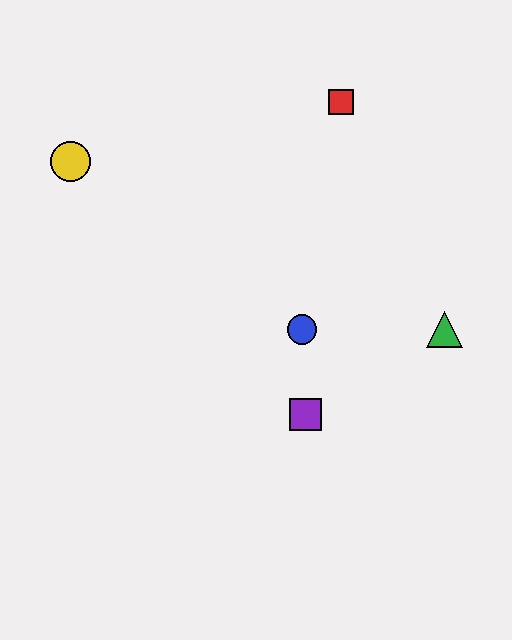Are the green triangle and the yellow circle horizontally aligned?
No, the green triangle is at y≈330 and the yellow circle is at y≈162.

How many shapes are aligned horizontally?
2 shapes (the blue circle, the green triangle) are aligned horizontally.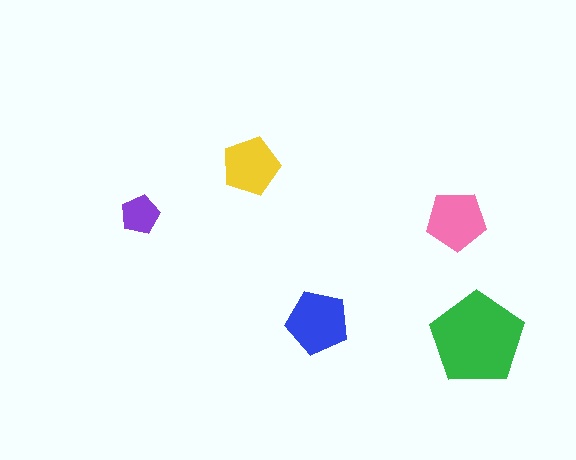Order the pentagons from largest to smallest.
the green one, the blue one, the pink one, the yellow one, the purple one.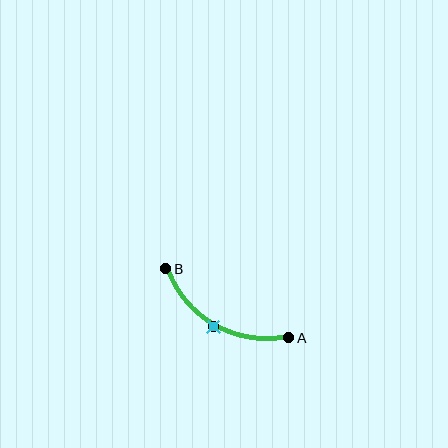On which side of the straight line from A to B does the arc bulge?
The arc bulges below the straight line connecting A and B.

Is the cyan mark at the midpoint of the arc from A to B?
Yes. The cyan mark lies on the arc at equal arc-length from both A and B — it is the arc midpoint.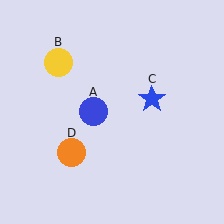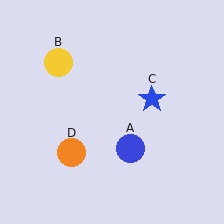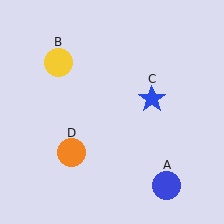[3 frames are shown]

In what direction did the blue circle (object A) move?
The blue circle (object A) moved down and to the right.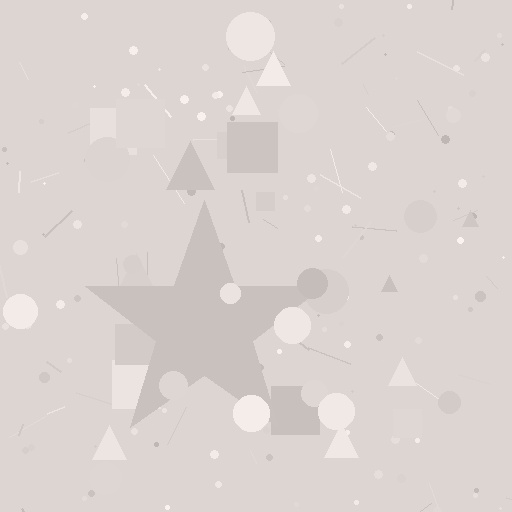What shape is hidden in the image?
A star is hidden in the image.